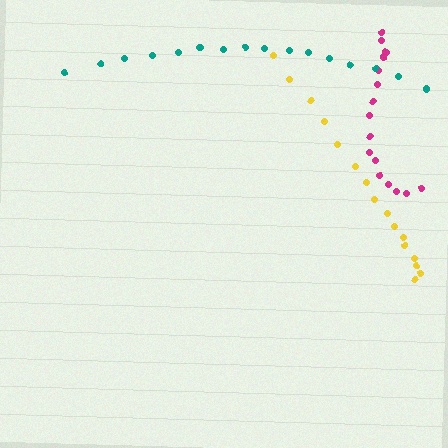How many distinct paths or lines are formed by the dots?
There are 3 distinct paths.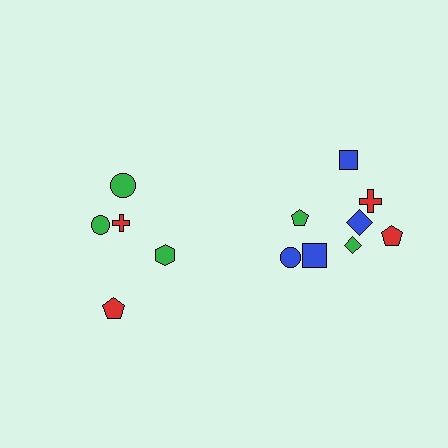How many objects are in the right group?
There are 8 objects.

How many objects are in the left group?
There are 5 objects.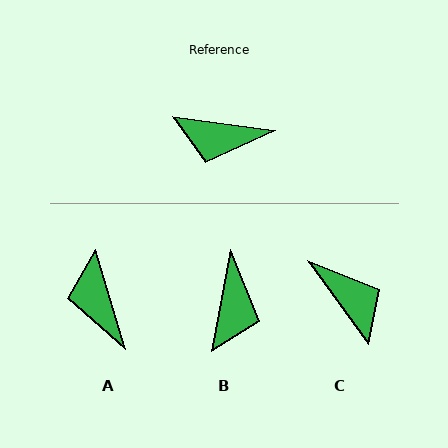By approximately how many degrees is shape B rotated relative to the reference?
Approximately 87 degrees counter-clockwise.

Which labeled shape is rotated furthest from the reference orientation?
C, about 133 degrees away.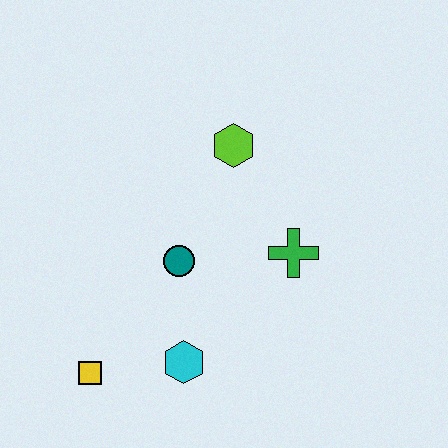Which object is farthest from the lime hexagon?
The yellow square is farthest from the lime hexagon.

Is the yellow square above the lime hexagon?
No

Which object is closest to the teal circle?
The cyan hexagon is closest to the teal circle.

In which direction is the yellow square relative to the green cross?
The yellow square is to the left of the green cross.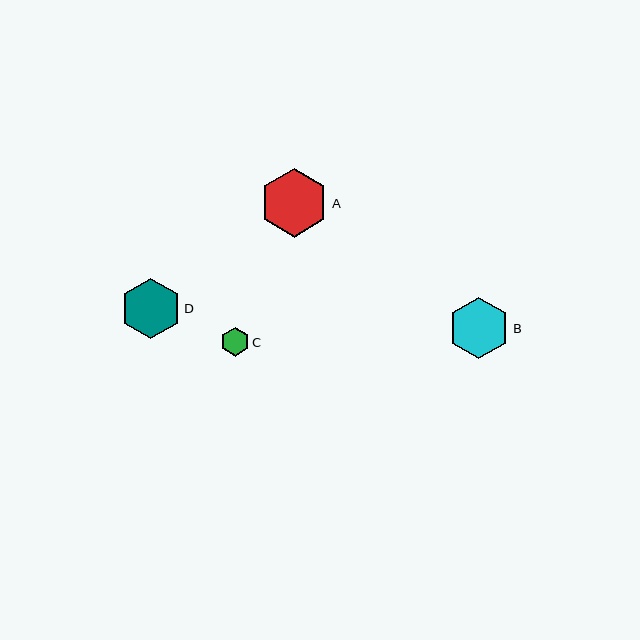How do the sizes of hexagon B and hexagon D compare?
Hexagon B and hexagon D are approximately the same size.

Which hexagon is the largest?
Hexagon A is the largest with a size of approximately 69 pixels.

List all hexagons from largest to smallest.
From largest to smallest: A, B, D, C.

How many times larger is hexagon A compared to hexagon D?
Hexagon A is approximately 1.1 times the size of hexagon D.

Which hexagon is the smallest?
Hexagon C is the smallest with a size of approximately 29 pixels.